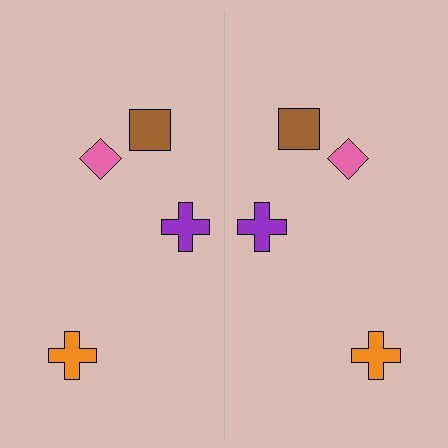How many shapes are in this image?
There are 8 shapes in this image.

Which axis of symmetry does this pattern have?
The pattern has a vertical axis of symmetry running through the center of the image.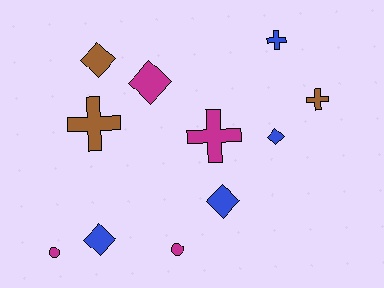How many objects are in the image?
There are 11 objects.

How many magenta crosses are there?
There is 1 magenta cross.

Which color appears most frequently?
Magenta, with 4 objects.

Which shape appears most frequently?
Diamond, with 5 objects.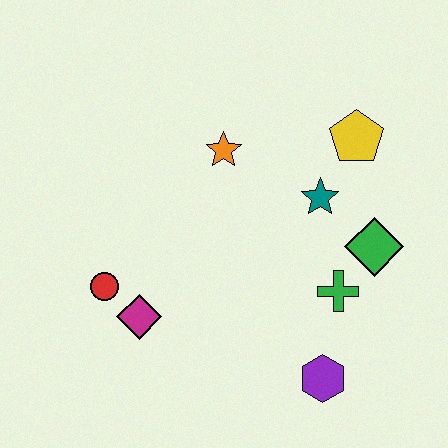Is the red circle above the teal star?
No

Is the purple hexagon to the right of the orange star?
Yes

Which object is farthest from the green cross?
The red circle is farthest from the green cross.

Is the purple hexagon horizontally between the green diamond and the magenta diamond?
Yes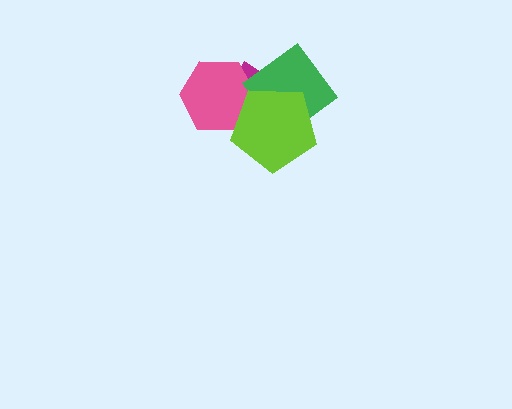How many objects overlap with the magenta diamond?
3 objects overlap with the magenta diamond.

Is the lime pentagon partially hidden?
No, no other shape covers it.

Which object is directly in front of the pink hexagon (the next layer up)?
The green diamond is directly in front of the pink hexagon.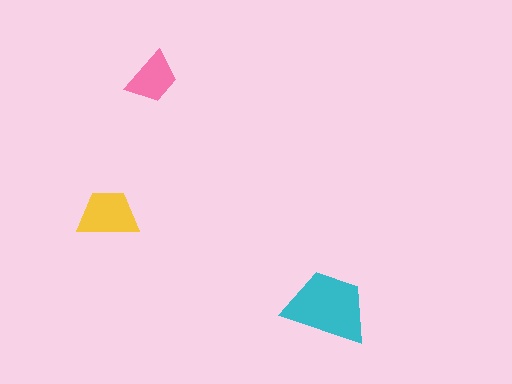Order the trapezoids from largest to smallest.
the cyan one, the yellow one, the pink one.